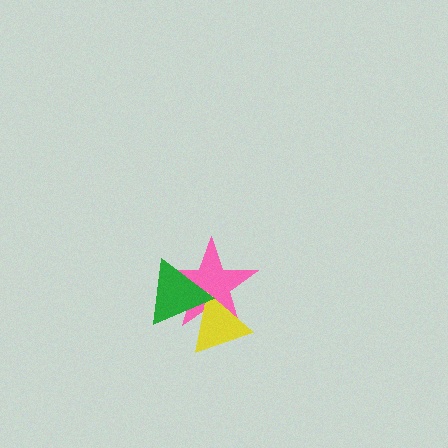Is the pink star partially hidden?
Yes, it is partially covered by another shape.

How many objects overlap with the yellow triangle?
2 objects overlap with the yellow triangle.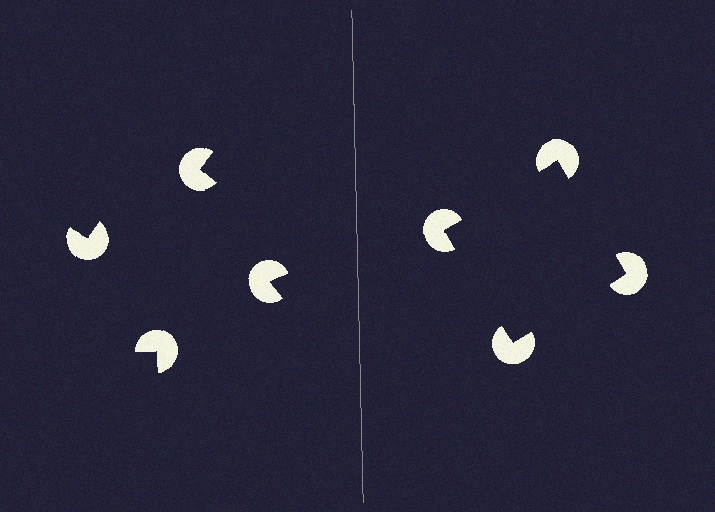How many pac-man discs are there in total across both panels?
8 — 4 on each side.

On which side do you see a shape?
An illusory square appears on the right side. On the left side the wedge cuts are rotated, so no coherent shape forms.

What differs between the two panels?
The pac-man discs are positioned identically on both sides; only the wedge orientations differ. On the right they align to a square; on the left they are misaligned.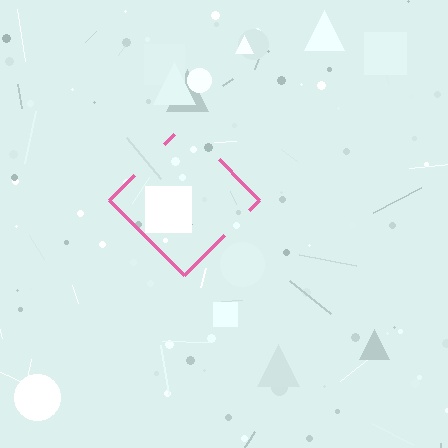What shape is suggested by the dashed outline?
The dashed outline suggests a diamond.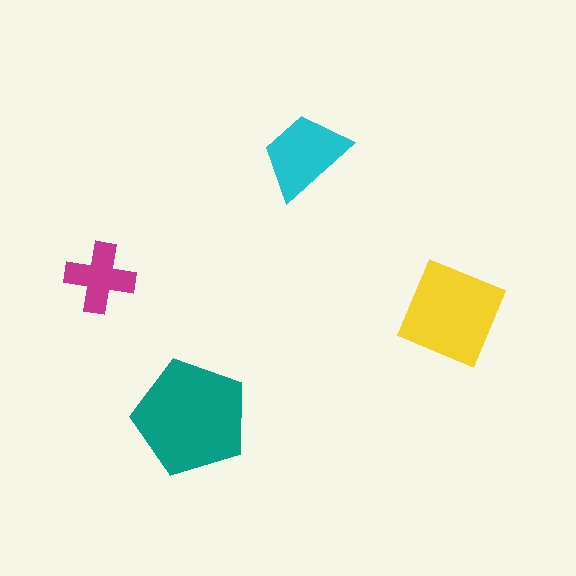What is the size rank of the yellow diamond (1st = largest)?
2nd.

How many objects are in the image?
There are 4 objects in the image.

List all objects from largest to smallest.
The teal pentagon, the yellow diamond, the cyan trapezoid, the magenta cross.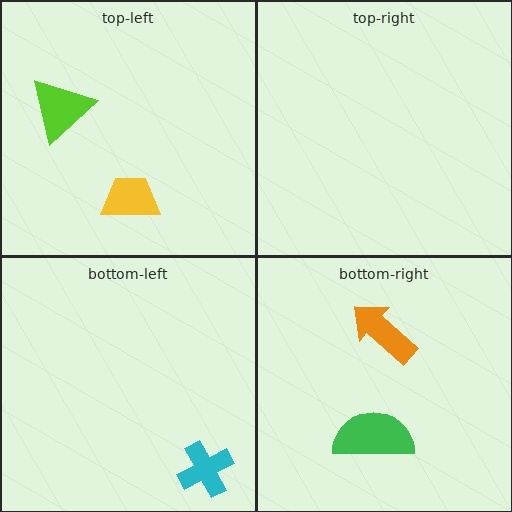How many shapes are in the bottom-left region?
1.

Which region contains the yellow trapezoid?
The top-left region.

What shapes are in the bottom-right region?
The green semicircle, the orange arrow.